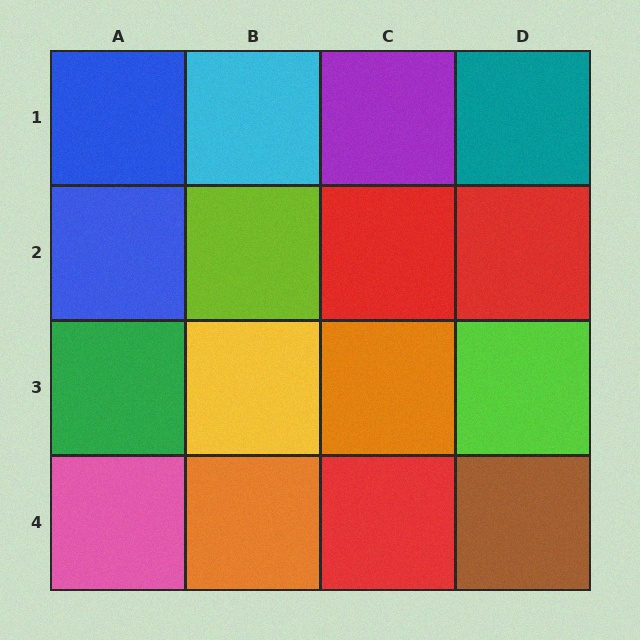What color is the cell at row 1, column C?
Purple.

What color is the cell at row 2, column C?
Red.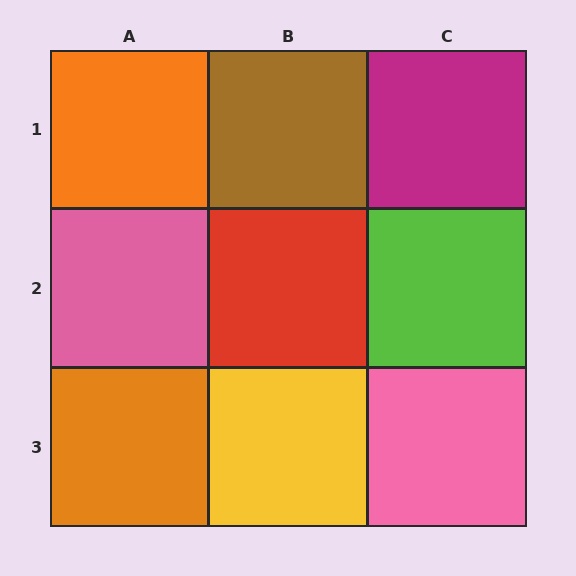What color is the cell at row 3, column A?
Orange.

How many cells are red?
1 cell is red.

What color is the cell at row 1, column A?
Orange.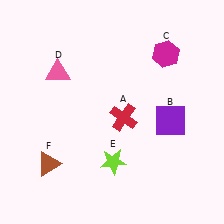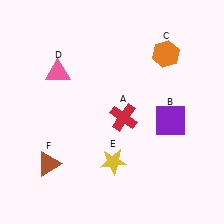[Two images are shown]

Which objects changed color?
C changed from magenta to orange. E changed from lime to yellow.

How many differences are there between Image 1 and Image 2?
There are 2 differences between the two images.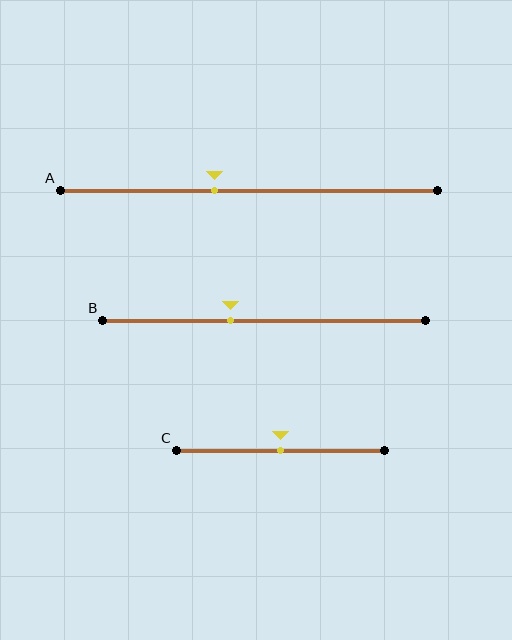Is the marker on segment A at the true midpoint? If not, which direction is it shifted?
No, the marker on segment A is shifted to the left by about 9% of the segment length.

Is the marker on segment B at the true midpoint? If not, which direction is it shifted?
No, the marker on segment B is shifted to the left by about 10% of the segment length.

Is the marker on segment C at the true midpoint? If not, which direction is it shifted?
Yes, the marker on segment C is at the true midpoint.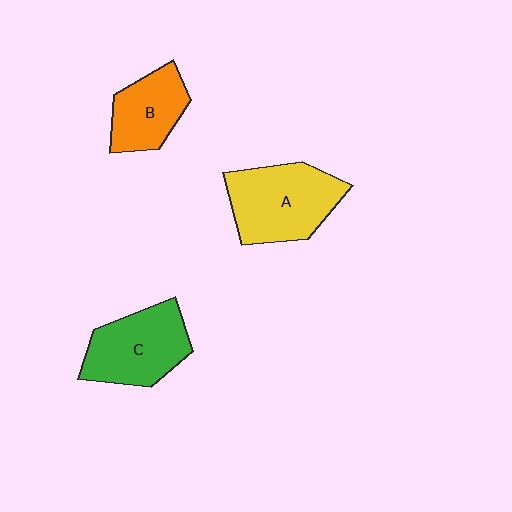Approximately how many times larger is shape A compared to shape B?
Approximately 1.5 times.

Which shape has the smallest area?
Shape B (orange).